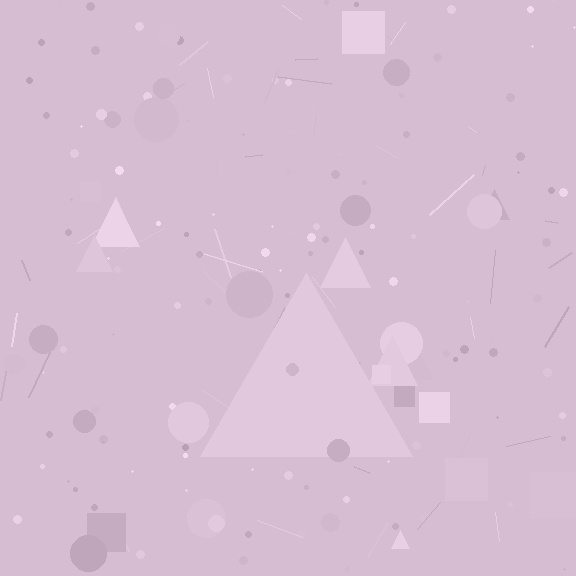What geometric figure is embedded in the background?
A triangle is embedded in the background.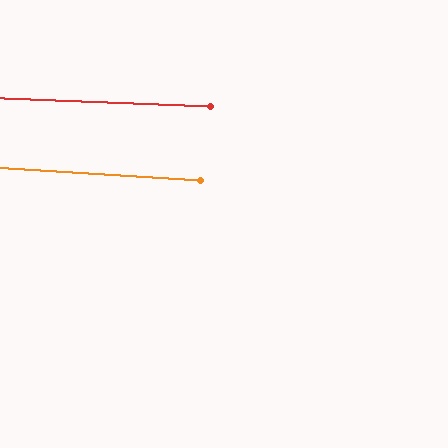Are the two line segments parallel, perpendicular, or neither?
Parallel — their directions differ by only 1.6°.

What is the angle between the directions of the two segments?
Approximately 2 degrees.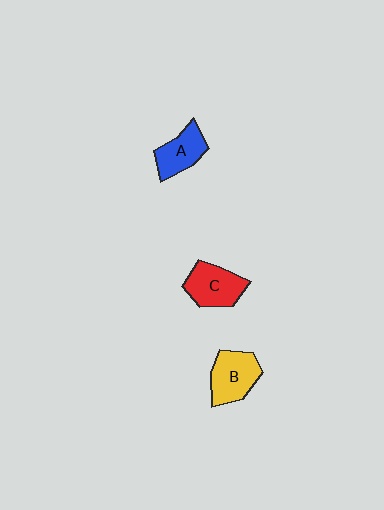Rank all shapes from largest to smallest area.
From largest to smallest: B (yellow), C (red), A (blue).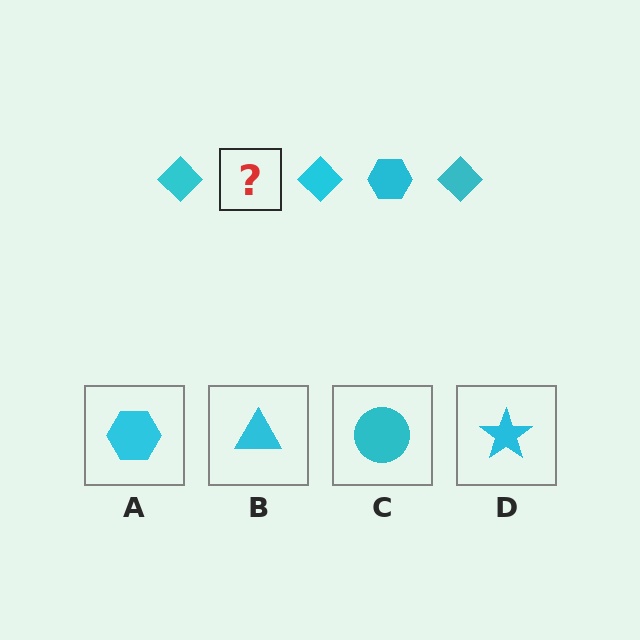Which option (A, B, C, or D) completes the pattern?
A.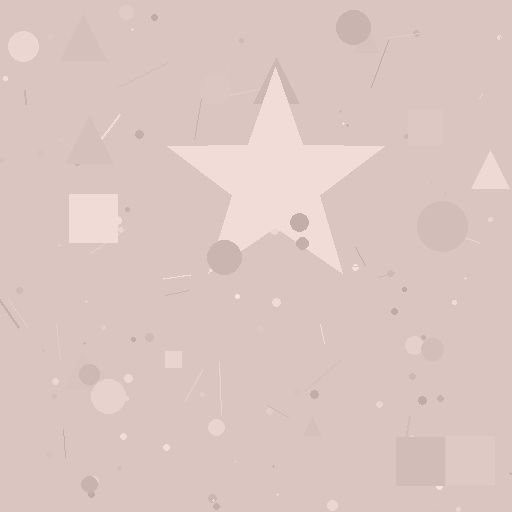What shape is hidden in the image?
A star is hidden in the image.